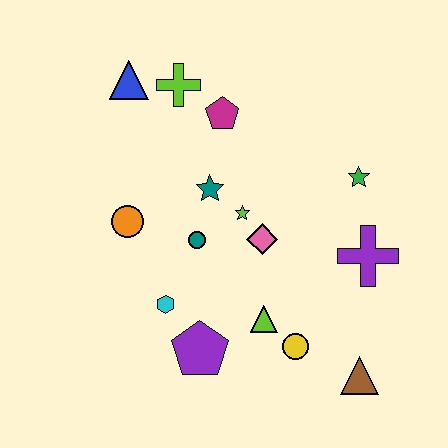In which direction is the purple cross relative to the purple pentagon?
The purple cross is to the right of the purple pentagon.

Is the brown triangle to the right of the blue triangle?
Yes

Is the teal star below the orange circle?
No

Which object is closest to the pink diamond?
The lime star is closest to the pink diamond.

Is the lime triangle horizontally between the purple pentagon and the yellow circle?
Yes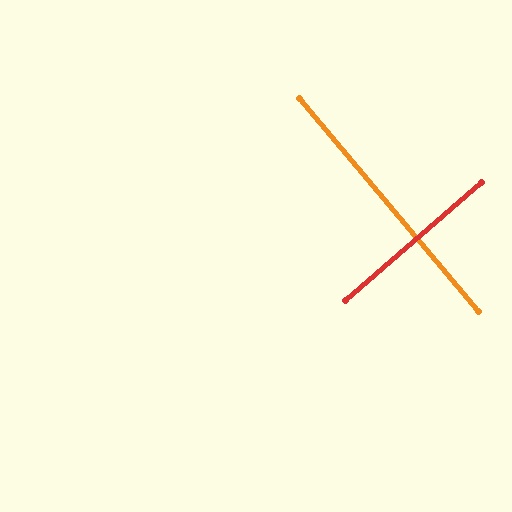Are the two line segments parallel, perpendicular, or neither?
Perpendicular — they meet at approximately 89°.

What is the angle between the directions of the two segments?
Approximately 89 degrees.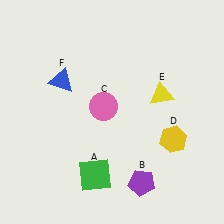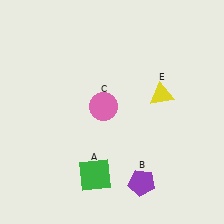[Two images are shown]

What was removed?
The blue triangle (F), the yellow hexagon (D) were removed in Image 2.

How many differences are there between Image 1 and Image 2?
There are 2 differences between the two images.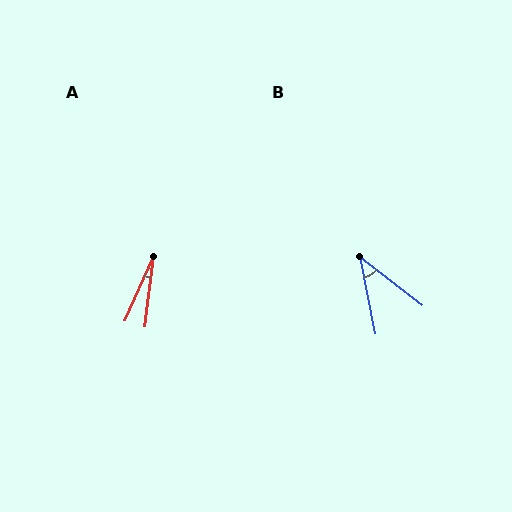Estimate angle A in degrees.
Approximately 17 degrees.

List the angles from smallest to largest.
A (17°), B (41°).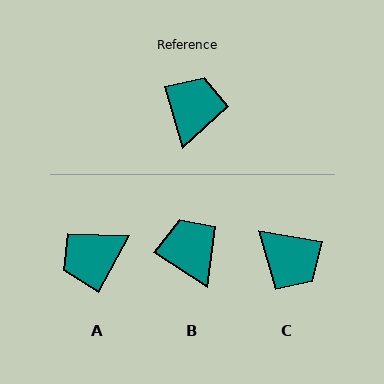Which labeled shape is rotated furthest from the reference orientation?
A, about 135 degrees away.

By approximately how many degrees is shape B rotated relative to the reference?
Approximately 40 degrees counter-clockwise.